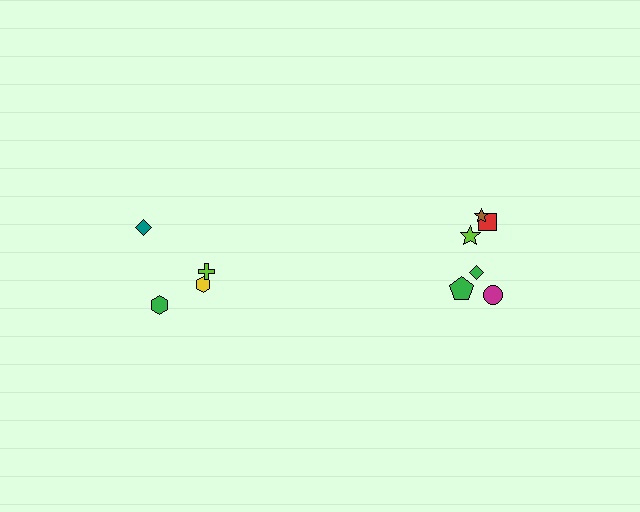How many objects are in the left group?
There are 4 objects.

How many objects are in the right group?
There are 6 objects.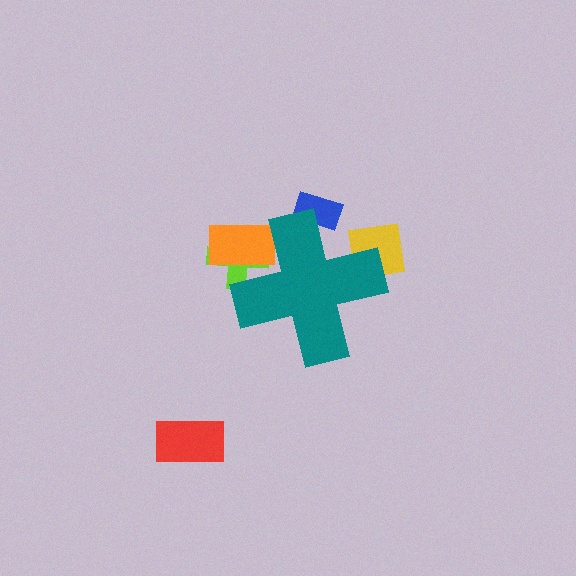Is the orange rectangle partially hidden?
Yes, the orange rectangle is partially hidden behind the teal cross.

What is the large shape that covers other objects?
A teal cross.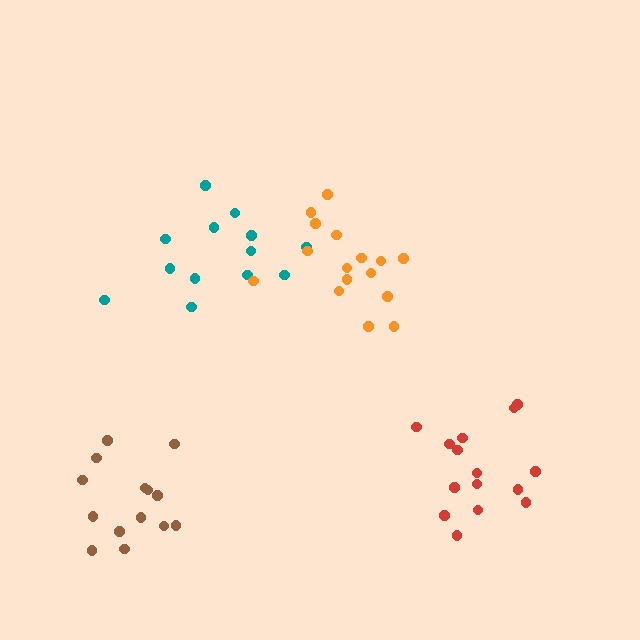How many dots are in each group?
Group 1: 13 dots, Group 2: 15 dots, Group 3: 16 dots, Group 4: 14 dots (58 total).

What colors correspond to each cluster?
The clusters are colored: teal, red, orange, brown.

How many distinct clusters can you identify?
There are 4 distinct clusters.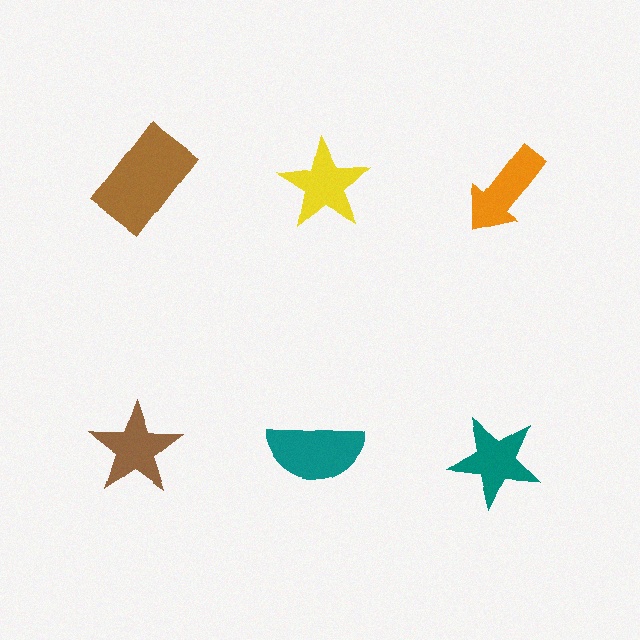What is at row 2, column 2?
A teal semicircle.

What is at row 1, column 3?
An orange arrow.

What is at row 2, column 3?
A teal star.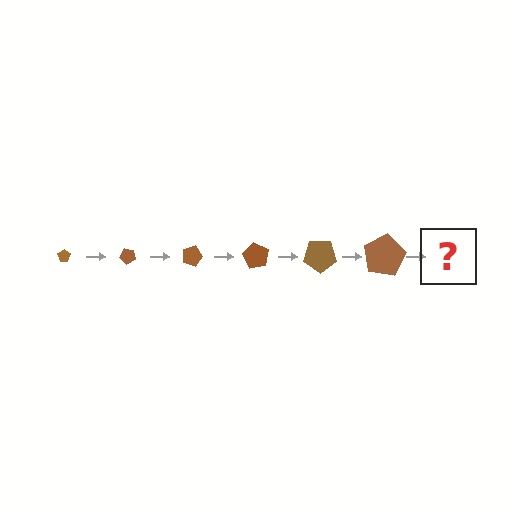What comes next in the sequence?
The next element should be a pentagon, larger than the previous one and rotated 270 degrees from the start.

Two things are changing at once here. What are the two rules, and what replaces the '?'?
The two rules are that the pentagon grows larger each step and it rotates 45 degrees each step. The '?' should be a pentagon, larger than the previous one and rotated 270 degrees from the start.